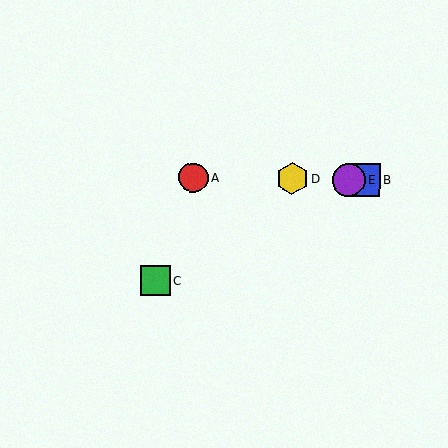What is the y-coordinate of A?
Object A is at y≈177.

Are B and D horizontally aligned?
Yes, both are at y≈180.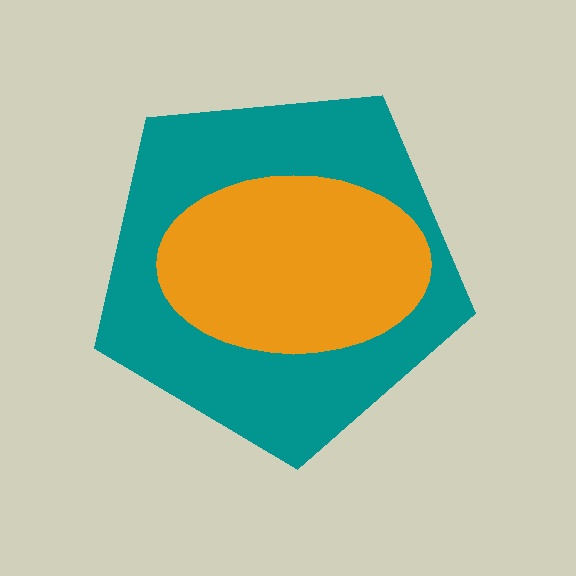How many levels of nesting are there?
2.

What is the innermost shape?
The orange ellipse.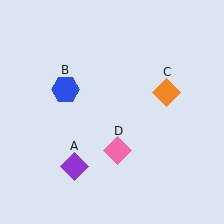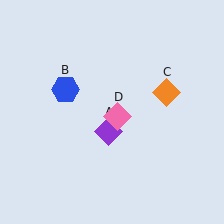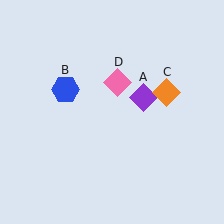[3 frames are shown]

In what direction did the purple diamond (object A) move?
The purple diamond (object A) moved up and to the right.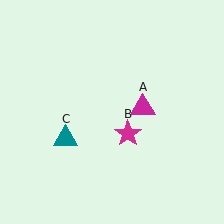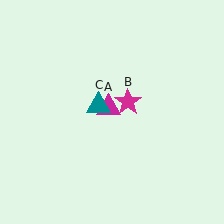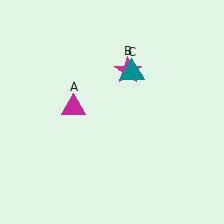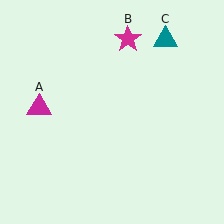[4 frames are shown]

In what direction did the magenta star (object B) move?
The magenta star (object B) moved up.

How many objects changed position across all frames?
3 objects changed position: magenta triangle (object A), magenta star (object B), teal triangle (object C).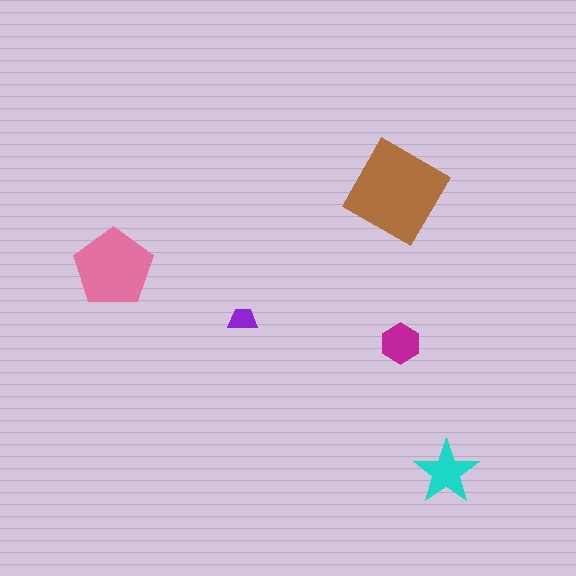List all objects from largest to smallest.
The brown diamond, the pink pentagon, the cyan star, the magenta hexagon, the purple trapezoid.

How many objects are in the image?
There are 5 objects in the image.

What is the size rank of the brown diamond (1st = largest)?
1st.